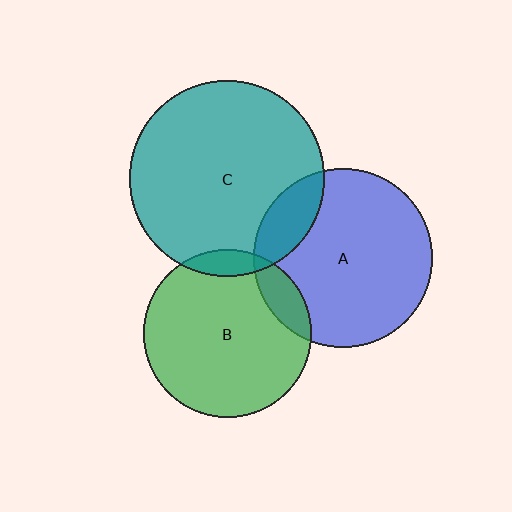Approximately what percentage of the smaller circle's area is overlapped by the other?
Approximately 10%.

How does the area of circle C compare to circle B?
Approximately 1.4 times.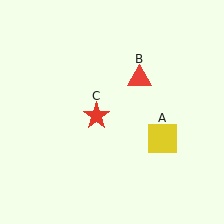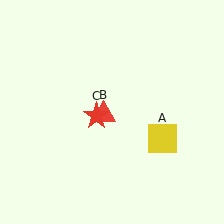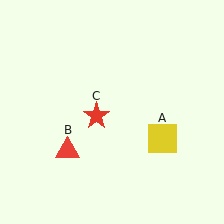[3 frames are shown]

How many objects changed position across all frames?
1 object changed position: red triangle (object B).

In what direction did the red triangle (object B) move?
The red triangle (object B) moved down and to the left.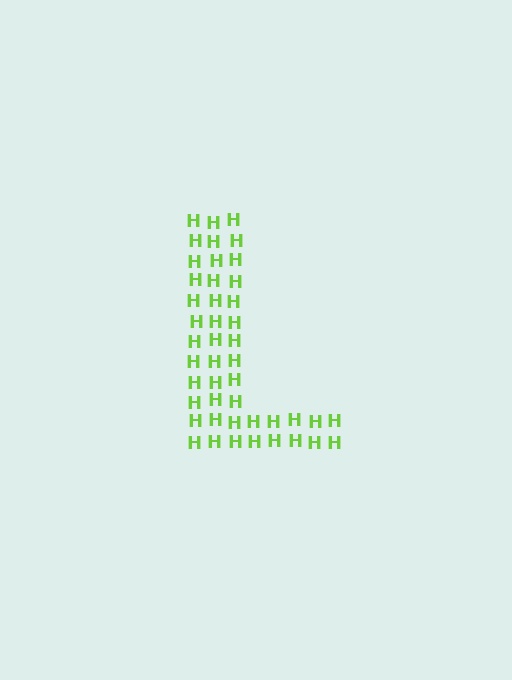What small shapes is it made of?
It is made of small letter H's.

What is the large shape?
The large shape is the letter L.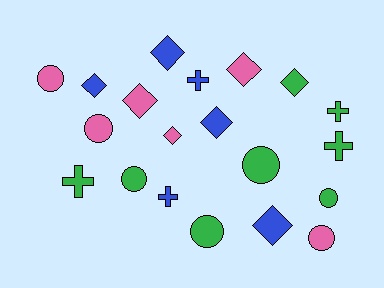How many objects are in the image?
There are 20 objects.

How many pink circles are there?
There are 3 pink circles.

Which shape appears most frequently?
Diamond, with 8 objects.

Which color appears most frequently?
Green, with 8 objects.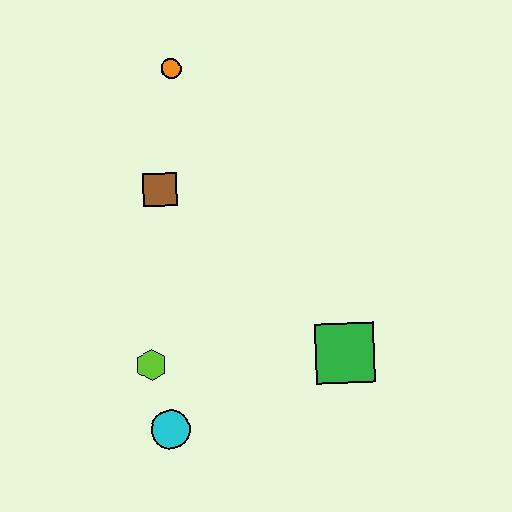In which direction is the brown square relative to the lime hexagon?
The brown square is above the lime hexagon.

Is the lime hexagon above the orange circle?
No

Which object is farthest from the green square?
The orange circle is farthest from the green square.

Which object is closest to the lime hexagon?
The cyan circle is closest to the lime hexagon.